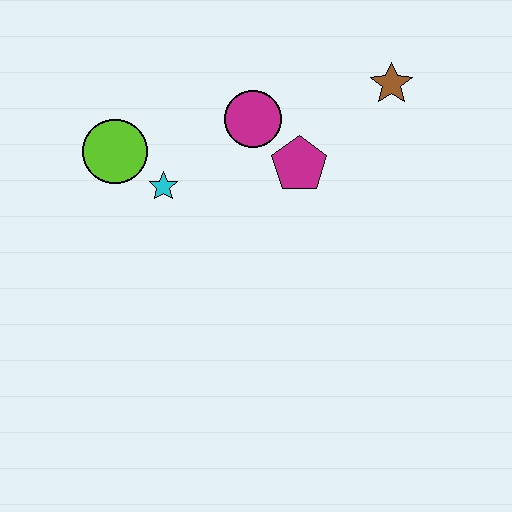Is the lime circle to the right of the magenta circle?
No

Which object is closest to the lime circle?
The cyan star is closest to the lime circle.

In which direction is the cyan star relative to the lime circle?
The cyan star is to the right of the lime circle.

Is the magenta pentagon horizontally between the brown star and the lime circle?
Yes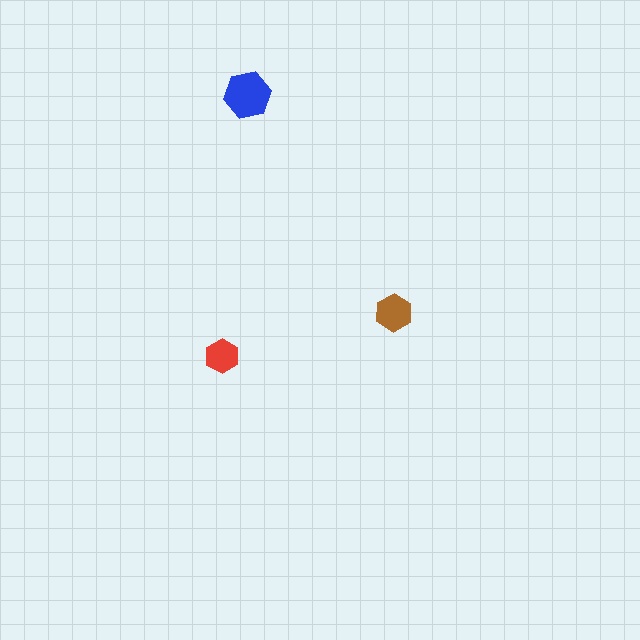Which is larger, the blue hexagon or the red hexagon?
The blue one.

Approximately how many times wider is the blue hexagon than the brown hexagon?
About 1.5 times wider.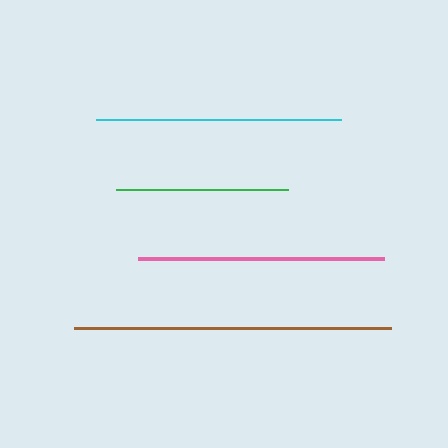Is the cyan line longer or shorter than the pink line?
The pink line is longer than the cyan line.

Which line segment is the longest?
The brown line is the longest at approximately 317 pixels.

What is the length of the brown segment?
The brown segment is approximately 317 pixels long.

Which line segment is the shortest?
The green line is the shortest at approximately 172 pixels.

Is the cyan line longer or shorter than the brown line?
The brown line is longer than the cyan line.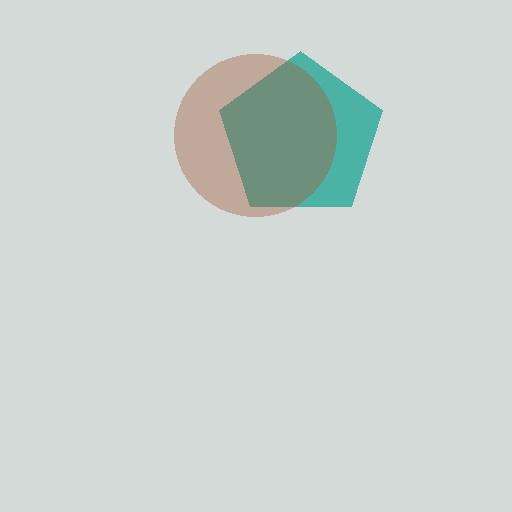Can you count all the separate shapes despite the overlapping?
Yes, there are 2 separate shapes.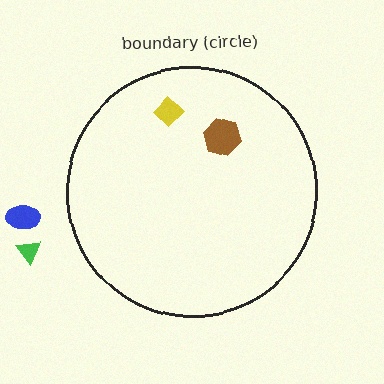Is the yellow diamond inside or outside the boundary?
Inside.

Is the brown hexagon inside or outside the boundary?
Inside.